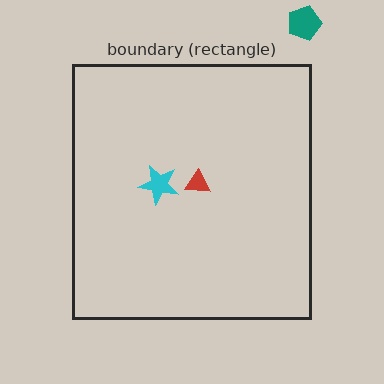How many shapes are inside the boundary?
2 inside, 1 outside.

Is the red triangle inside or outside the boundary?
Inside.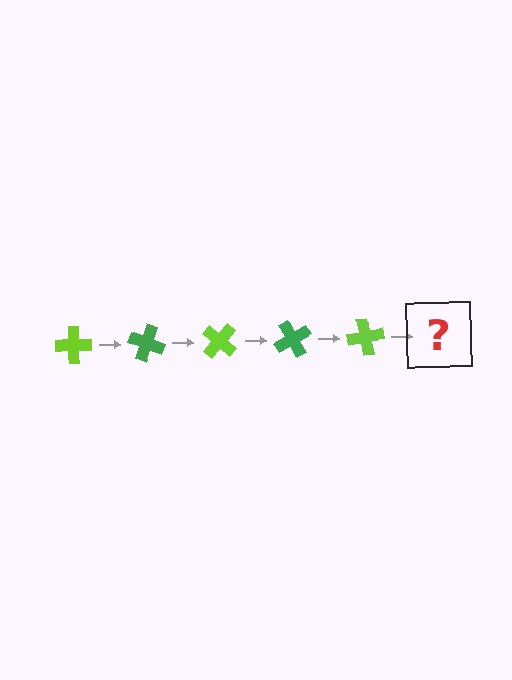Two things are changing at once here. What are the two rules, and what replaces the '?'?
The two rules are that it rotates 20 degrees each step and the color cycles through lime and green. The '?' should be a green cross, rotated 100 degrees from the start.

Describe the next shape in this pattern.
It should be a green cross, rotated 100 degrees from the start.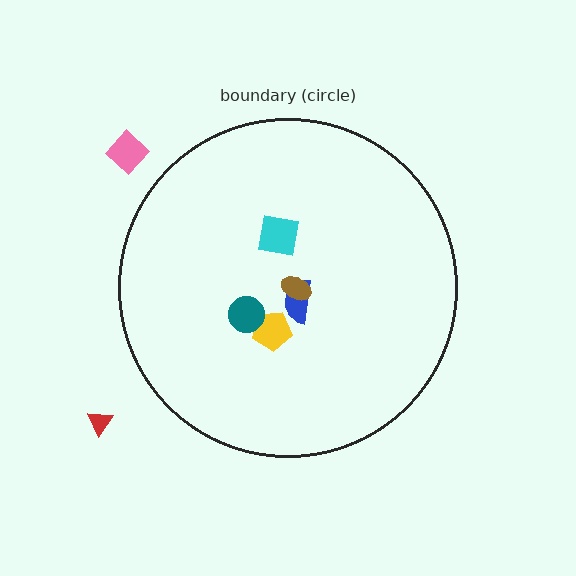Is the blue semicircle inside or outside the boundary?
Inside.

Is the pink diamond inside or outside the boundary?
Outside.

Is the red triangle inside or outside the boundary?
Outside.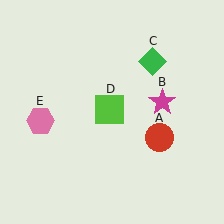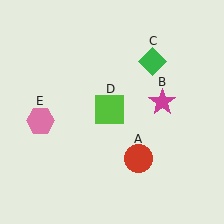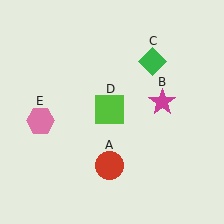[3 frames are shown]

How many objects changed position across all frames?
1 object changed position: red circle (object A).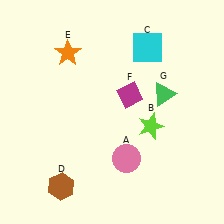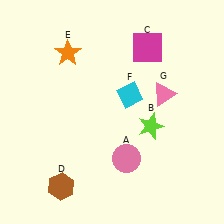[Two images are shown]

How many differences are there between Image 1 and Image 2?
There are 3 differences between the two images.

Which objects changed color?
C changed from cyan to magenta. F changed from magenta to cyan. G changed from green to pink.